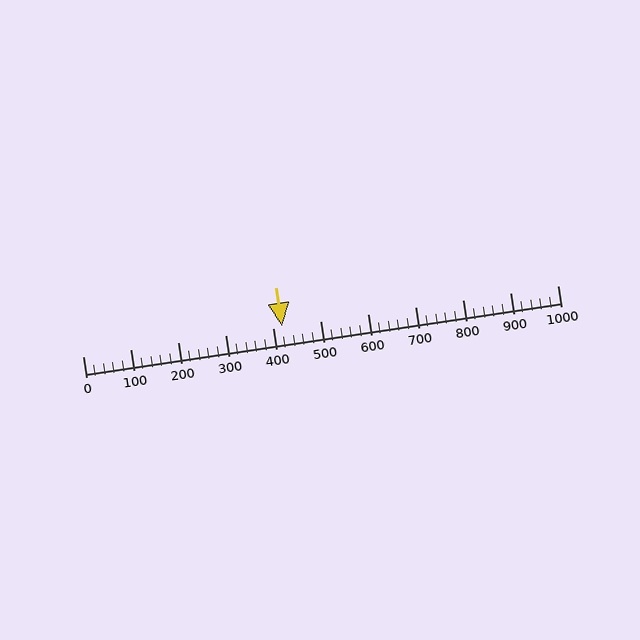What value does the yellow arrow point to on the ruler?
The yellow arrow points to approximately 420.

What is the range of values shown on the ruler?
The ruler shows values from 0 to 1000.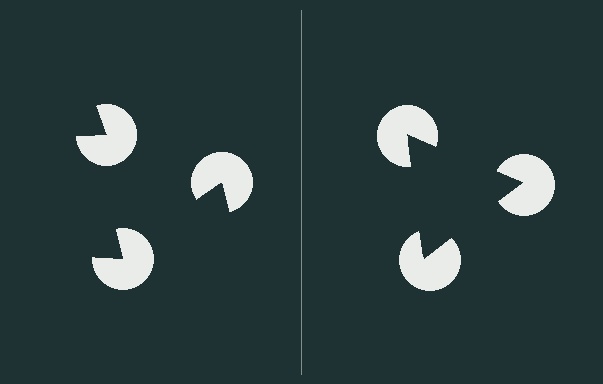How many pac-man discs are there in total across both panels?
6 — 3 on each side.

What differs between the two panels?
The pac-man discs are positioned identically on both sides; only the wedge orientations differ. On the right they align to a triangle; on the left they are misaligned.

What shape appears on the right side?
An illusory triangle.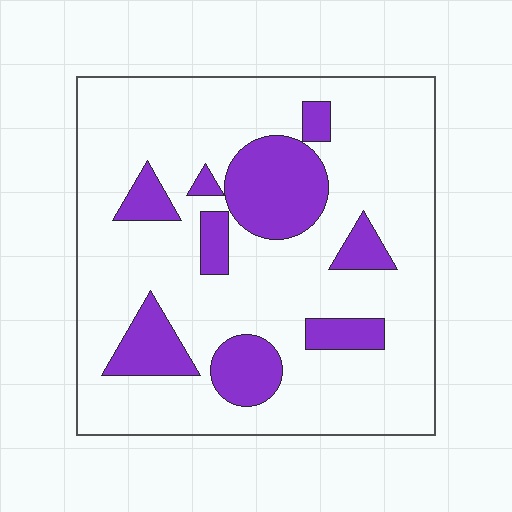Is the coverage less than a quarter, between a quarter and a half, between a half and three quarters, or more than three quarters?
Less than a quarter.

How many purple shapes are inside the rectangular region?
9.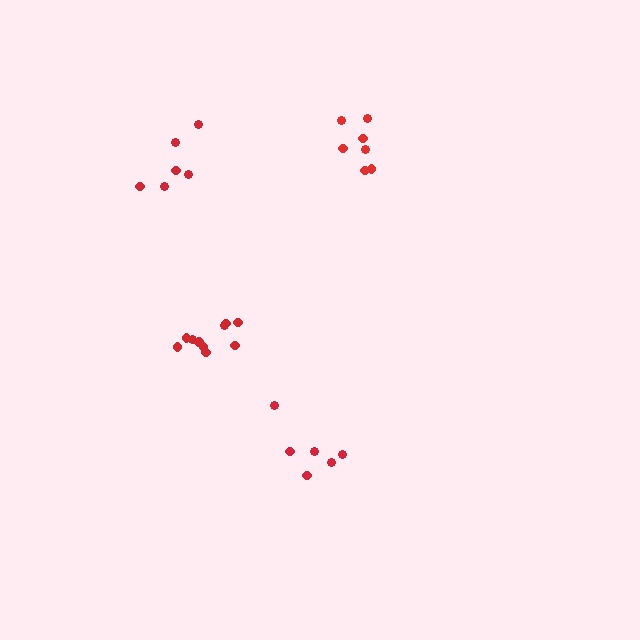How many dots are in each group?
Group 1: 10 dots, Group 2: 6 dots, Group 3: 7 dots, Group 4: 6 dots (29 total).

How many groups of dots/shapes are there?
There are 4 groups.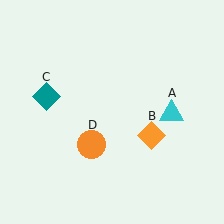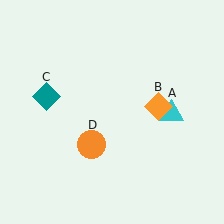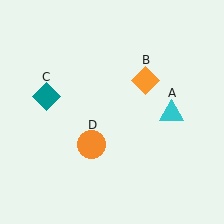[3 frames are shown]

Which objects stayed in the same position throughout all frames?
Cyan triangle (object A) and teal diamond (object C) and orange circle (object D) remained stationary.